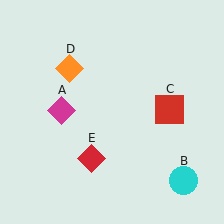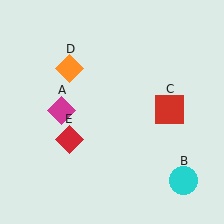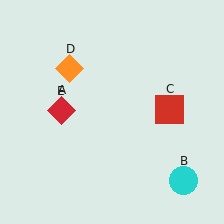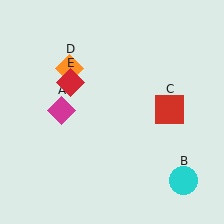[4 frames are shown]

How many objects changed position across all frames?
1 object changed position: red diamond (object E).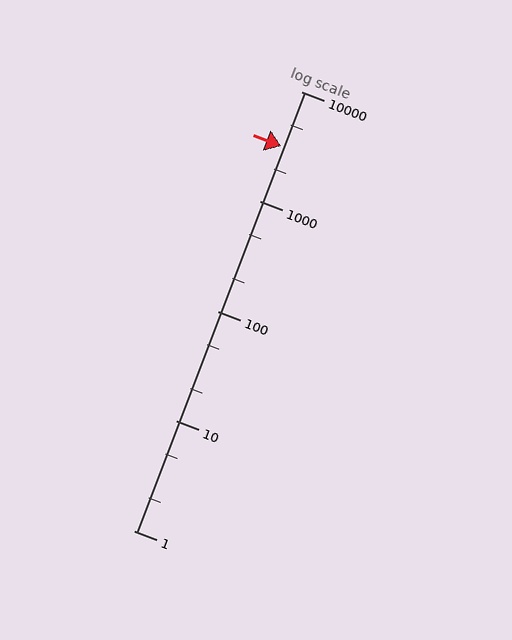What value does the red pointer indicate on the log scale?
The pointer indicates approximately 3200.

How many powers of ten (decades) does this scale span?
The scale spans 4 decades, from 1 to 10000.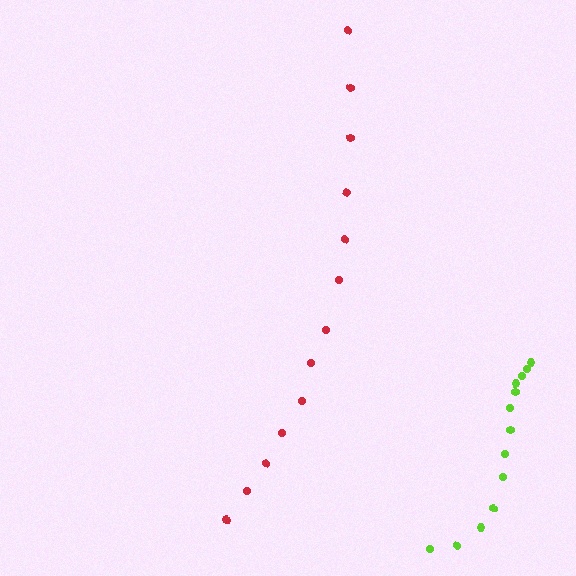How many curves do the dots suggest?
There are 2 distinct paths.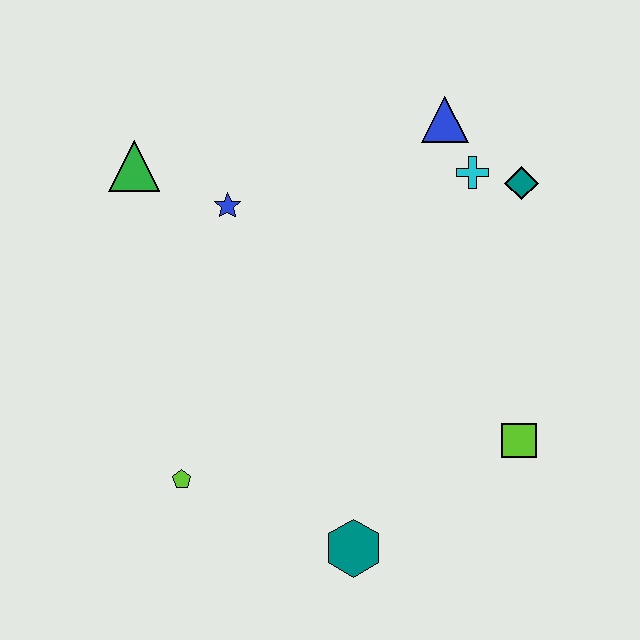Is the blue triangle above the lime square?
Yes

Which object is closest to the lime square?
The teal hexagon is closest to the lime square.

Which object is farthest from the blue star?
The lime square is farthest from the blue star.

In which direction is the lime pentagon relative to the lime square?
The lime pentagon is to the left of the lime square.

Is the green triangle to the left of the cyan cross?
Yes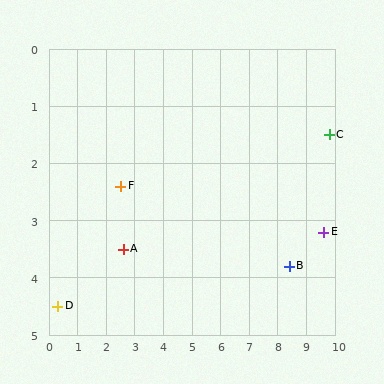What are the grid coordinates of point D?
Point D is at approximately (0.3, 4.5).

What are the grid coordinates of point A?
Point A is at approximately (2.6, 3.5).